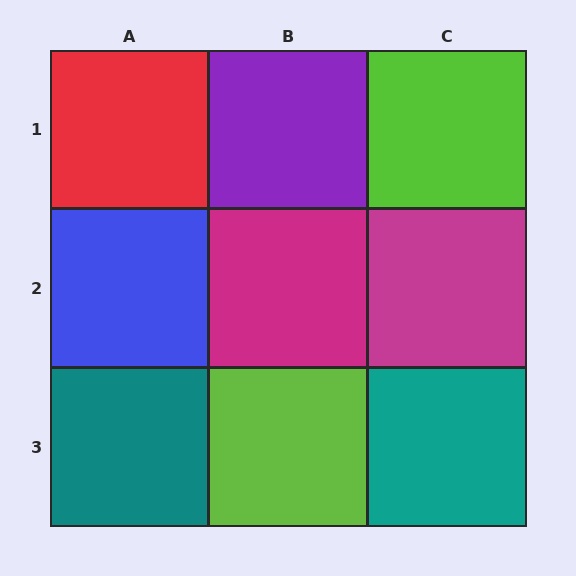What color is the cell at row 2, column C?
Magenta.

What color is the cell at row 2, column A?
Blue.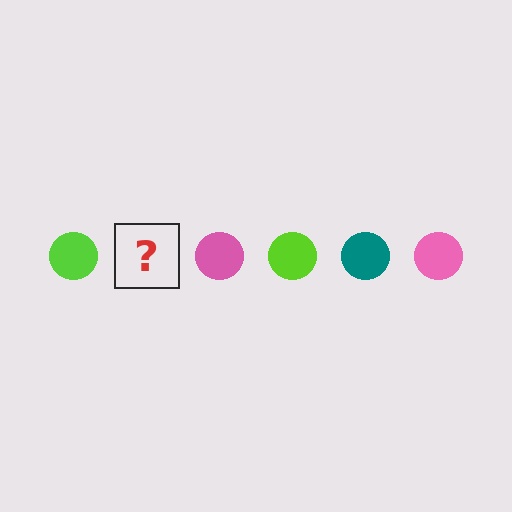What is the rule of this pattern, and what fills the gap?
The rule is that the pattern cycles through lime, teal, pink circles. The gap should be filled with a teal circle.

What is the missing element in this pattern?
The missing element is a teal circle.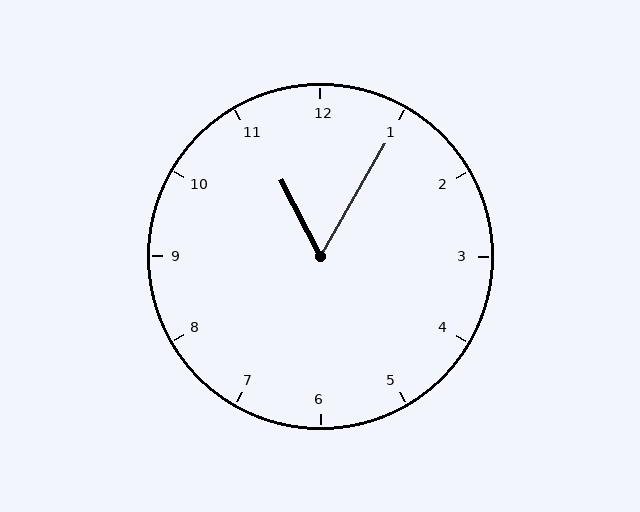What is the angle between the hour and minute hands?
Approximately 58 degrees.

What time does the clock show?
11:05.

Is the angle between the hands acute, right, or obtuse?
It is acute.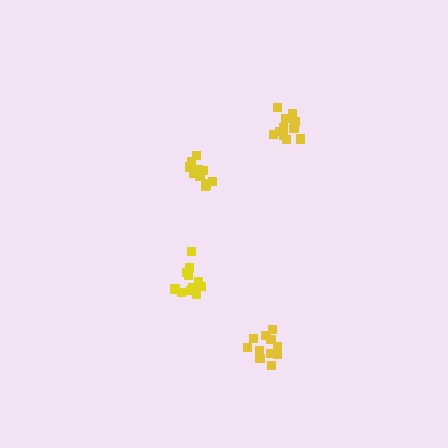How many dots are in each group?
Group 1: 11 dots, Group 2: 11 dots, Group 3: 12 dots, Group 4: 11 dots (45 total).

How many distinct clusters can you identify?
There are 4 distinct clusters.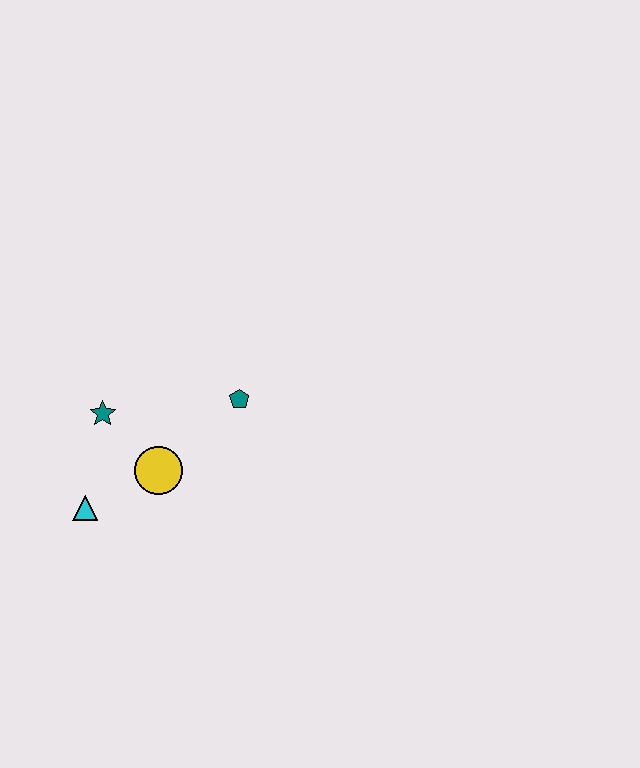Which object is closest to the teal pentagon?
The yellow circle is closest to the teal pentagon.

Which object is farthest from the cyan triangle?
The teal pentagon is farthest from the cyan triangle.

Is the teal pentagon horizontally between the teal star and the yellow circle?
No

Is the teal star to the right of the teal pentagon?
No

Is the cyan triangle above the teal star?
No